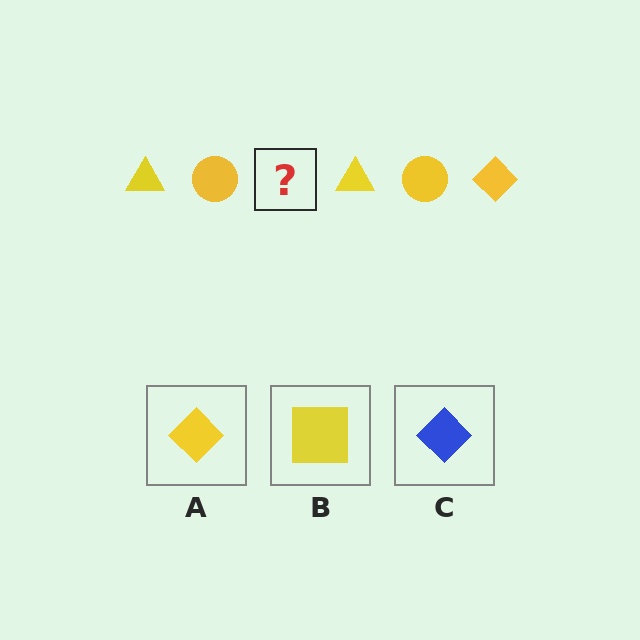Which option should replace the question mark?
Option A.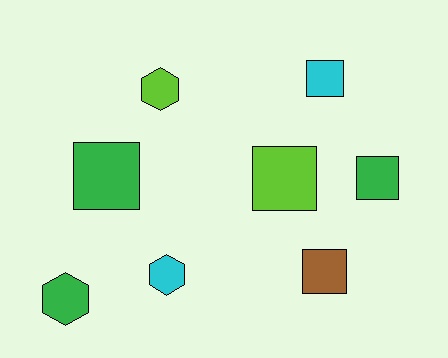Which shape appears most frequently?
Square, with 5 objects.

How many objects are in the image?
There are 8 objects.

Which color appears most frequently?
Green, with 3 objects.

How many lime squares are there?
There is 1 lime square.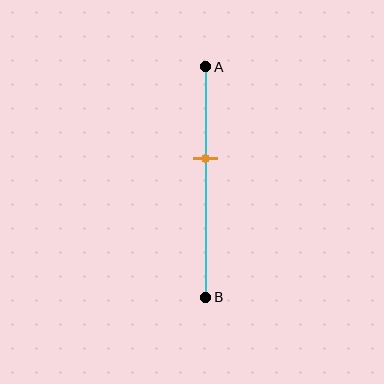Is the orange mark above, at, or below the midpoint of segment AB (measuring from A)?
The orange mark is above the midpoint of segment AB.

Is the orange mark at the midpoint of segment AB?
No, the mark is at about 40% from A, not at the 50% midpoint.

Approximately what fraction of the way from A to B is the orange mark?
The orange mark is approximately 40% of the way from A to B.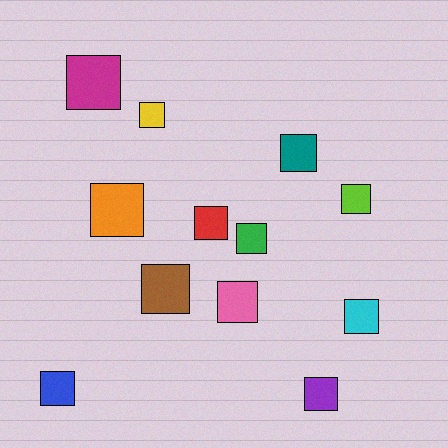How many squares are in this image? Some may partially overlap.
There are 12 squares.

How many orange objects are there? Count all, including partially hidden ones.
There is 1 orange object.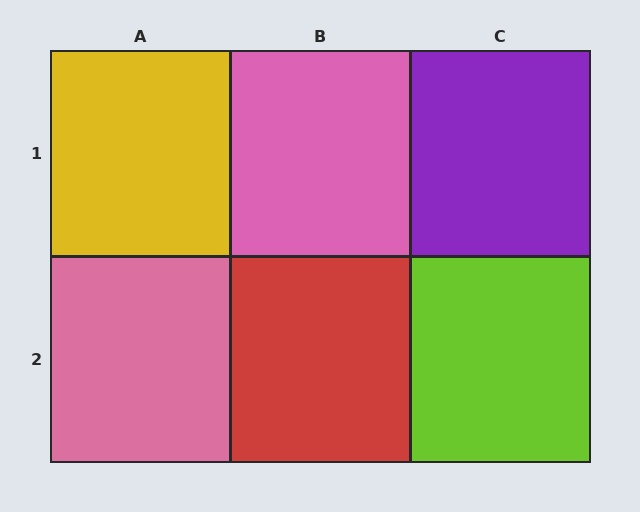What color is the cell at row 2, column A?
Pink.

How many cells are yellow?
1 cell is yellow.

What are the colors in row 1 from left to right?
Yellow, pink, purple.